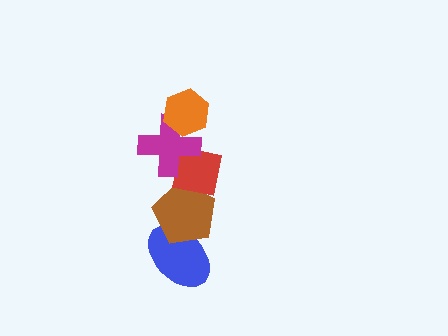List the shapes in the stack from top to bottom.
From top to bottom: the orange hexagon, the magenta cross, the red square, the brown pentagon, the blue ellipse.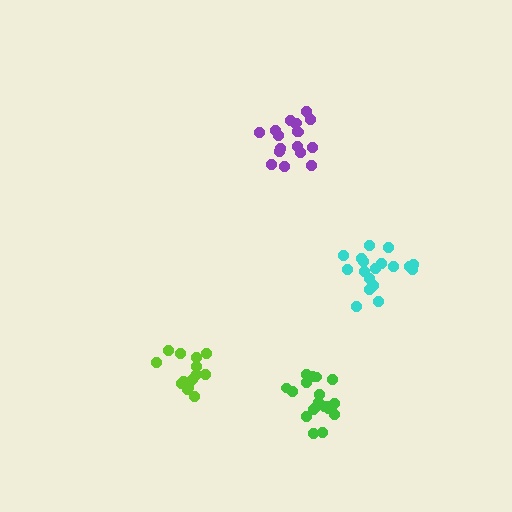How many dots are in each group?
Group 1: 14 dots, Group 2: 18 dots, Group 3: 19 dots, Group 4: 18 dots (69 total).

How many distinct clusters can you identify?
There are 4 distinct clusters.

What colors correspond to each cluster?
The clusters are colored: lime, cyan, green, purple.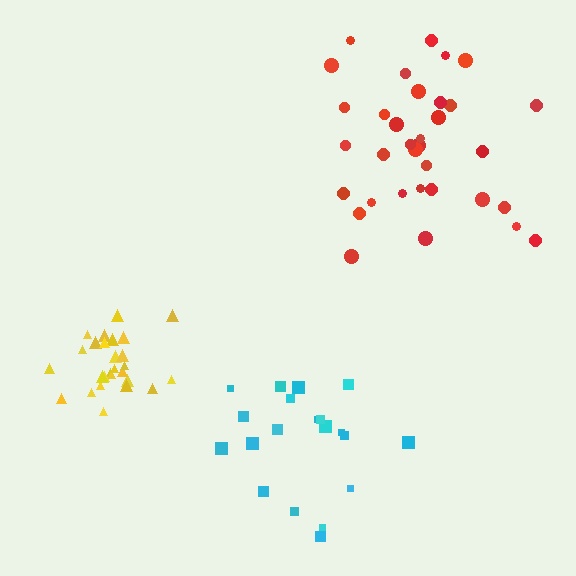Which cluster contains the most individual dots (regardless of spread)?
Red (34).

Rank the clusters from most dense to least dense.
yellow, red, cyan.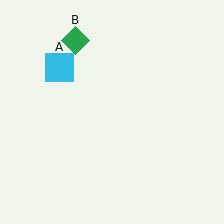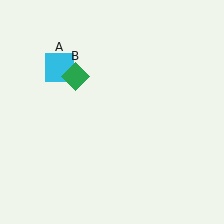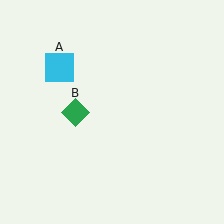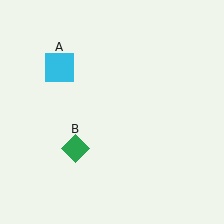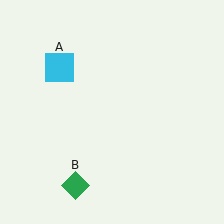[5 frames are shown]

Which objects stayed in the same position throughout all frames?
Cyan square (object A) remained stationary.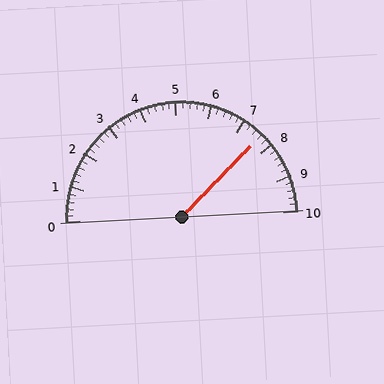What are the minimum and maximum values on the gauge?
The gauge ranges from 0 to 10.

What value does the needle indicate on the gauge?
The needle indicates approximately 7.6.